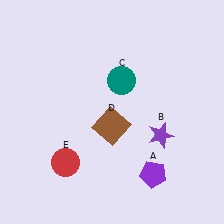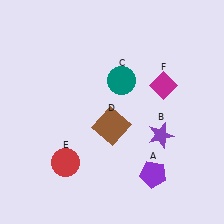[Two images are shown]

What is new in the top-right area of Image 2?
A magenta diamond (F) was added in the top-right area of Image 2.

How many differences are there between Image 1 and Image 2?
There is 1 difference between the two images.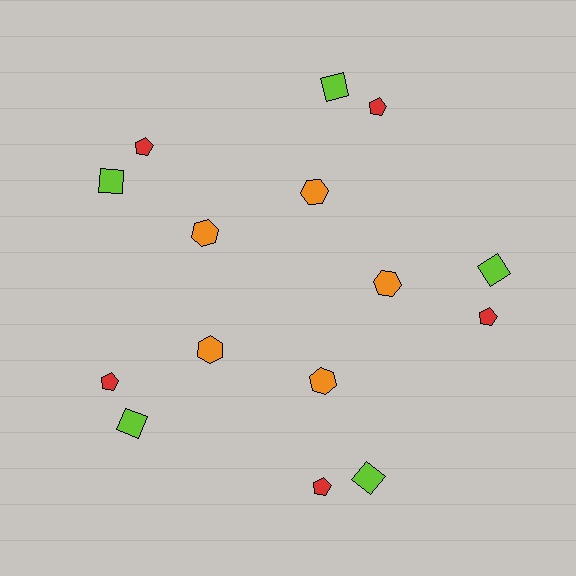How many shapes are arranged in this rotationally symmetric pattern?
There are 15 shapes, arranged in 5 groups of 3.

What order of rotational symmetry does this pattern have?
This pattern has 5-fold rotational symmetry.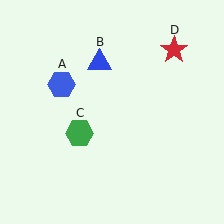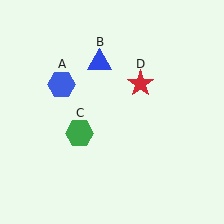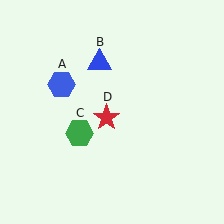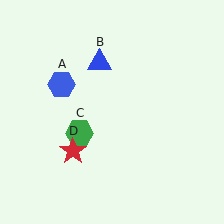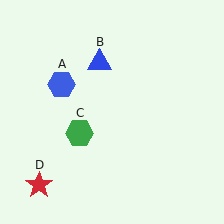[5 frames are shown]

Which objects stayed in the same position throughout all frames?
Blue hexagon (object A) and blue triangle (object B) and green hexagon (object C) remained stationary.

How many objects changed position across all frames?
1 object changed position: red star (object D).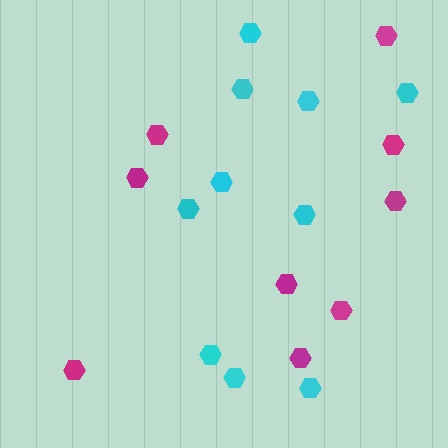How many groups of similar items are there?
There are 2 groups: one group of magenta hexagons (9) and one group of cyan hexagons (10).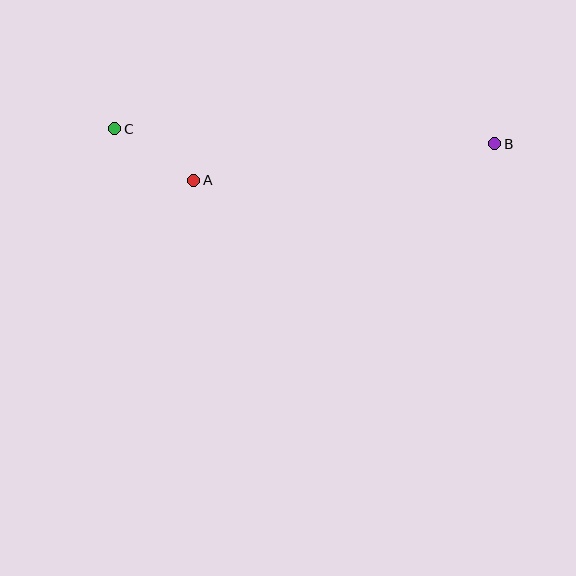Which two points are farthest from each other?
Points B and C are farthest from each other.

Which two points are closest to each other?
Points A and C are closest to each other.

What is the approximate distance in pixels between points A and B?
The distance between A and B is approximately 303 pixels.